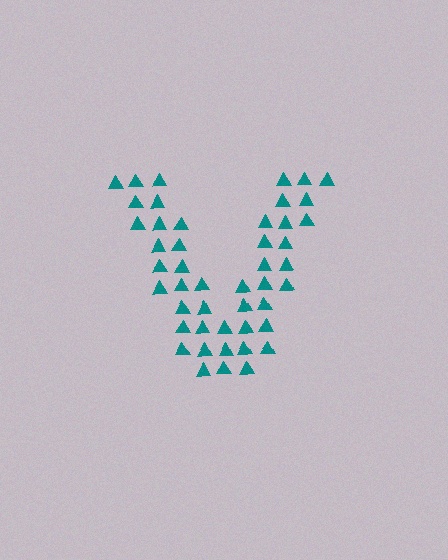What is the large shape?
The large shape is the letter V.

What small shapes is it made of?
It is made of small triangles.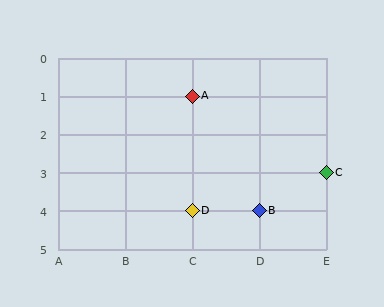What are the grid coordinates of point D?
Point D is at grid coordinates (C, 4).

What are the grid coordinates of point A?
Point A is at grid coordinates (C, 1).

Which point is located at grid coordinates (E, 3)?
Point C is at (E, 3).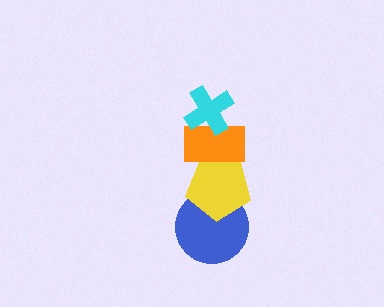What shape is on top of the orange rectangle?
The cyan cross is on top of the orange rectangle.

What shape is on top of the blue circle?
The yellow pentagon is on top of the blue circle.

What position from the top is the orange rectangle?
The orange rectangle is 2nd from the top.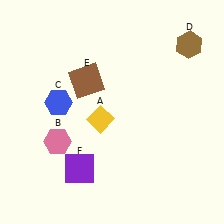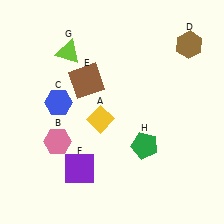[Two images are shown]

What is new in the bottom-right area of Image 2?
A green pentagon (H) was added in the bottom-right area of Image 2.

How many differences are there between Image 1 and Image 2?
There are 2 differences between the two images.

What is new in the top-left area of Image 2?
A lime triangle (G) was added in the top-left area of Image 2.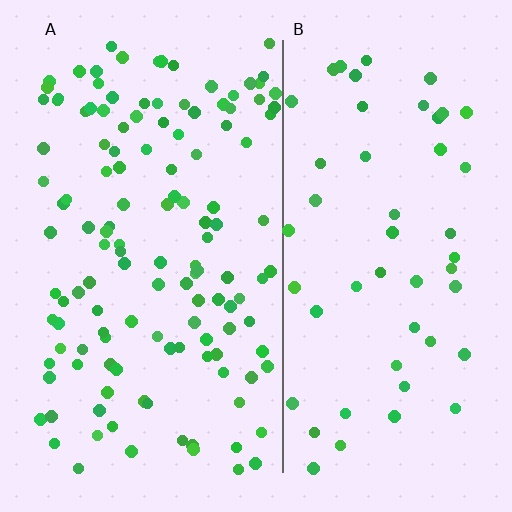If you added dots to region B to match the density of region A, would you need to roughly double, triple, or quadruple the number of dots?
Approximately triple.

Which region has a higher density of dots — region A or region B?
A (the left).